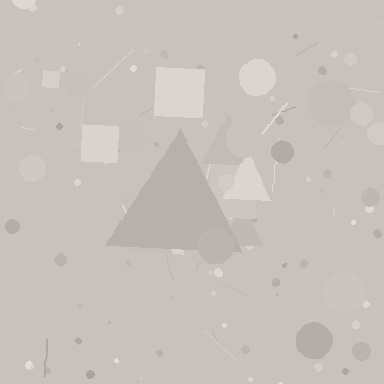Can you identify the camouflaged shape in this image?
The camouflaged shape is a triangle.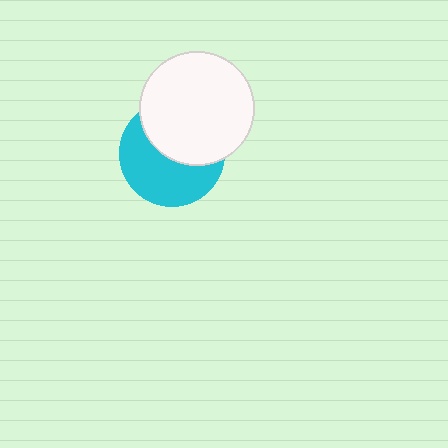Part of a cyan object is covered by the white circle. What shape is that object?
It is a circle.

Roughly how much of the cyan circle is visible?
About half of it is visible (roughly 53%).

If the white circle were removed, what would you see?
You would see the complete cyan circle.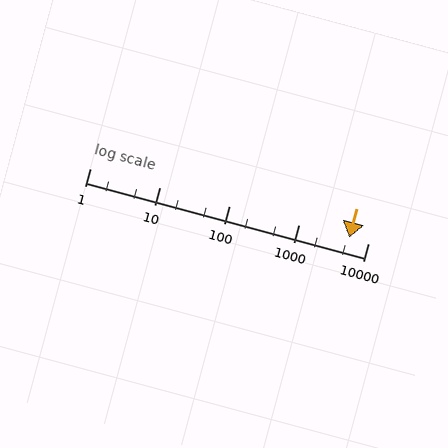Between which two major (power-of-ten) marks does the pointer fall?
The pointer is between 1000 and 10000.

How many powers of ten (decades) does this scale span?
The scale spans 4 decades, from 1 to 10000.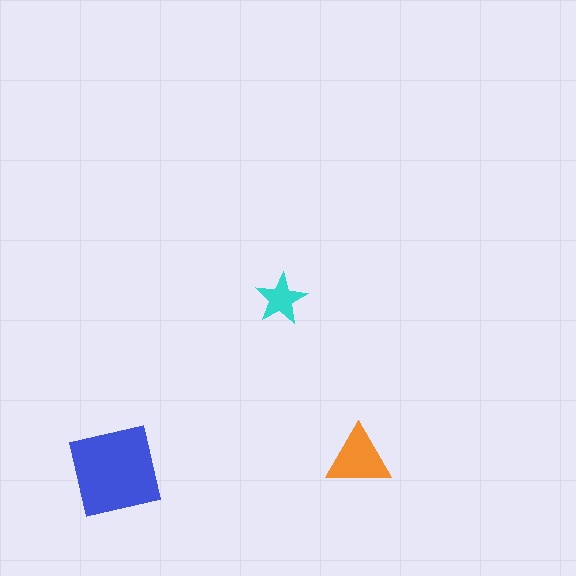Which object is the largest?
The blue square.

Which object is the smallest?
The cyan star.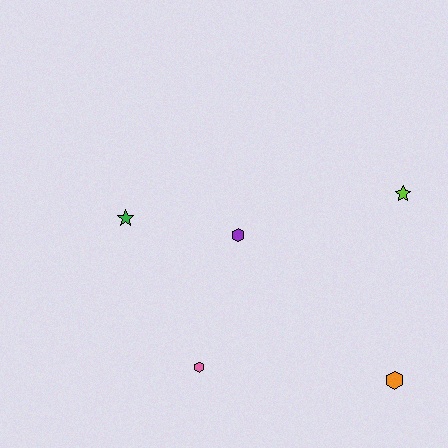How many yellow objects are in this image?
There are no yellow objects.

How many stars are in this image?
There are 2 stars.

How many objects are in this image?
There are 5 objects.